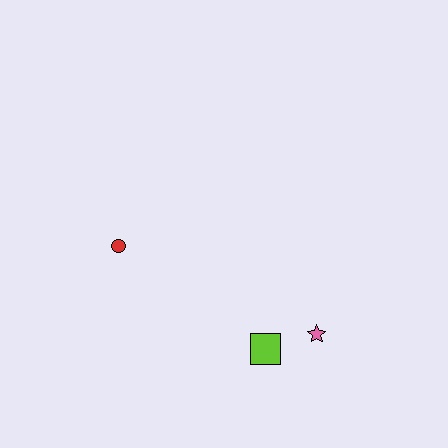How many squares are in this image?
There is 1 square.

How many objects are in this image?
There are 3 objects.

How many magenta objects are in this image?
There are no magenta objects.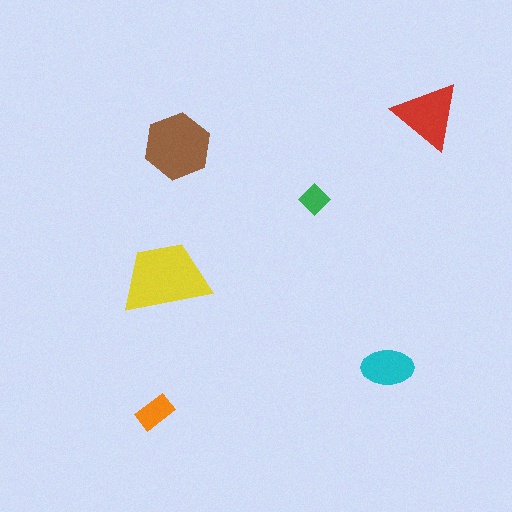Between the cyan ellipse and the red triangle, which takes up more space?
The red triangle.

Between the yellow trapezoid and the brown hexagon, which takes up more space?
The yellow trapezoid.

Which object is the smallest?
The green diamond.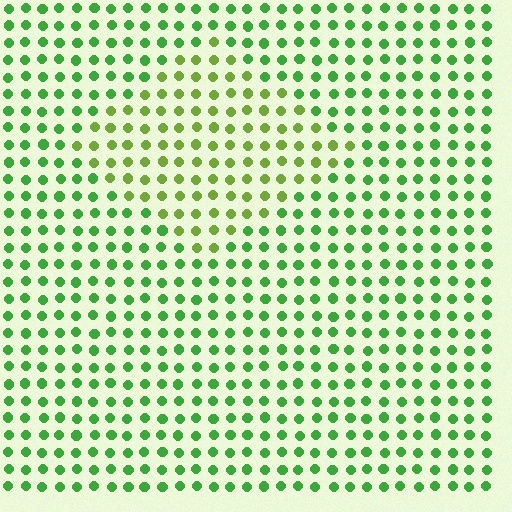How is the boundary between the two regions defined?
The boundary is defined purely by a slight shift in hue (about 31 degrees). Spacing, size, and orientation are identical on both sides.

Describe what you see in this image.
The image is filled with small green elements in a uniform arrangement. A diamond-shaped region is visible where the elements are tinted to a slightly different hue, forming a subtle color boundary.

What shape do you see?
I see a diamond.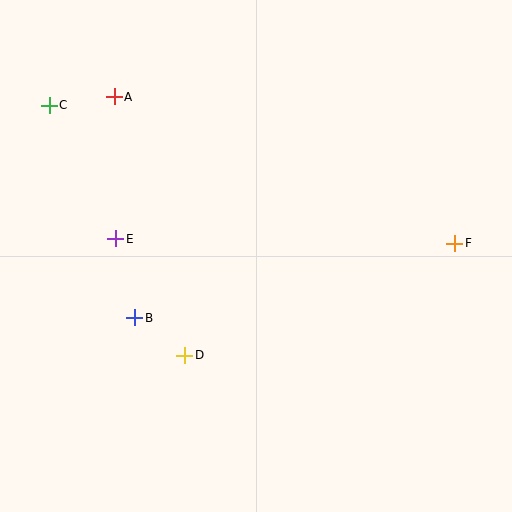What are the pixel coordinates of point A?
Point A is at (114, 97).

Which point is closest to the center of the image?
Point D at (185, 355) is closest to the center.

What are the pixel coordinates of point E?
Point E is at (116, 239).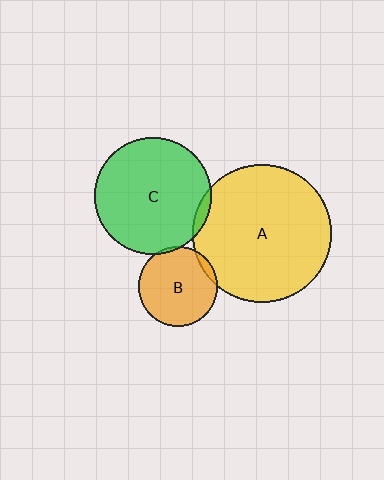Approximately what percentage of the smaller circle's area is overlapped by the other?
Approximately 5%.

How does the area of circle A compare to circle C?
Approximately 1.4 times.